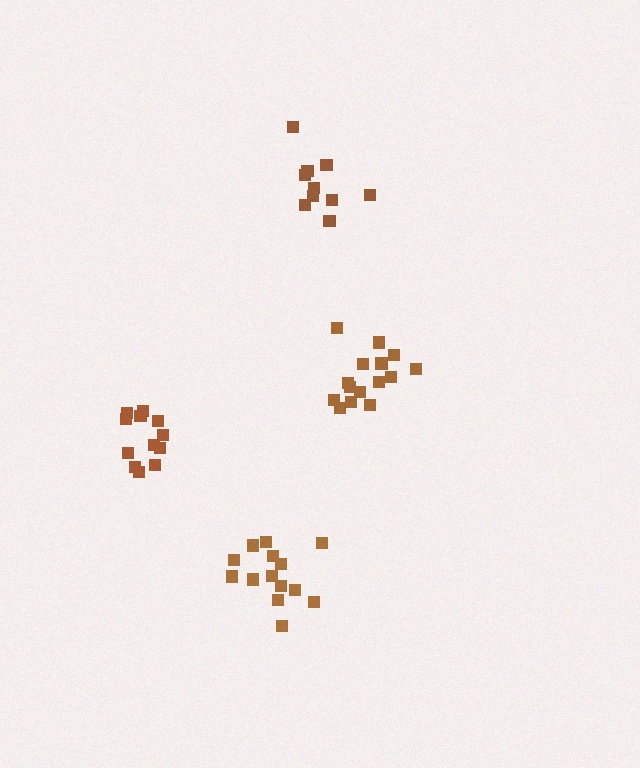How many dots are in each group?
Group 1: 14 dots, Group 2: 15 dots, Group 3: 10 dots, Group 4: 12 dots (51 total).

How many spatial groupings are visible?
There are 4 spatial groupings.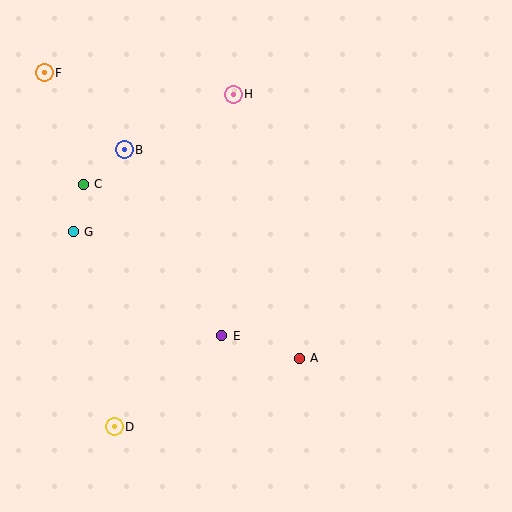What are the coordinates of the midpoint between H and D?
The midpoint between H and D is at (174, 260).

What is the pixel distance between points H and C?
The distance between H and C is 175 pixels.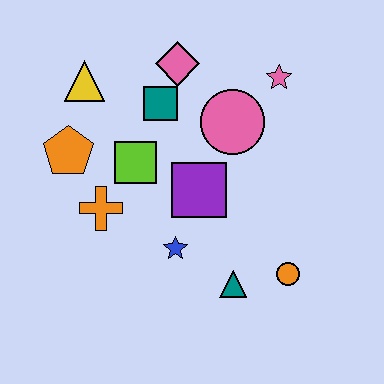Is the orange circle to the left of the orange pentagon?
No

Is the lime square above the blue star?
Yes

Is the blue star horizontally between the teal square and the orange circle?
Yes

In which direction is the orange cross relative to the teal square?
The orange cross is below the teal square.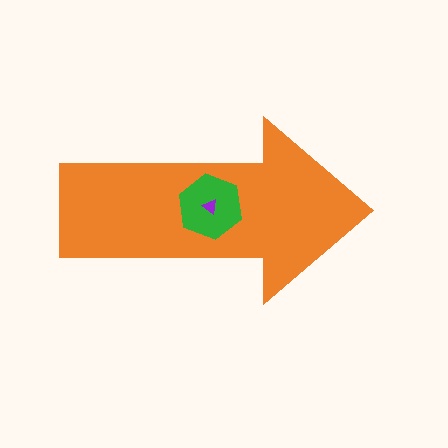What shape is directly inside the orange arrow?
The green hexagon.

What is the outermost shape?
The orange arrow.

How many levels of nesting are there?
3.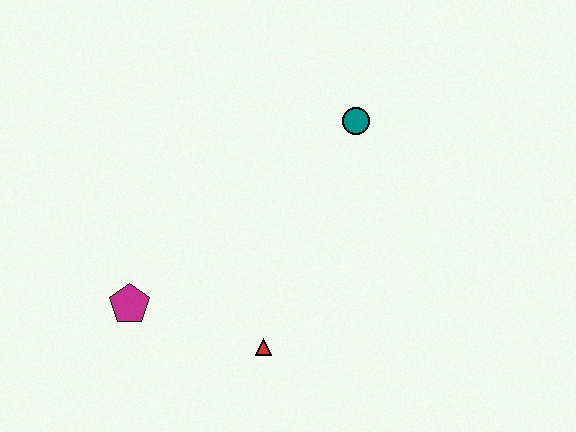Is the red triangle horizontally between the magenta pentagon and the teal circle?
Yes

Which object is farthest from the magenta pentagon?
The teal circle is farthest from the magenta pentagon.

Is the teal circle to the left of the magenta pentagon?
No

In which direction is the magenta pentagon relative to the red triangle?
The magenta pentagon is to the left of the red triangle.